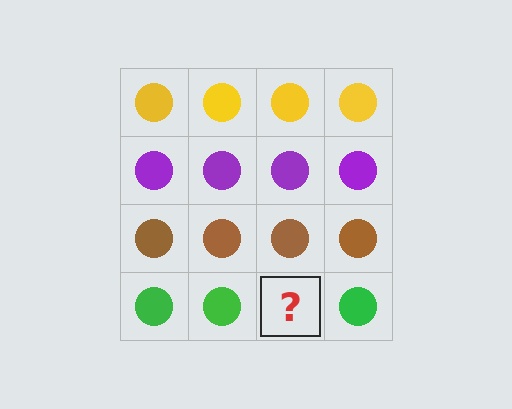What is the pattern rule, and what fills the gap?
The rule is that each row has a consistent color. The gap should be filled with a green circle.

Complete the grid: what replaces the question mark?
The question mark should be replaced with a green circle.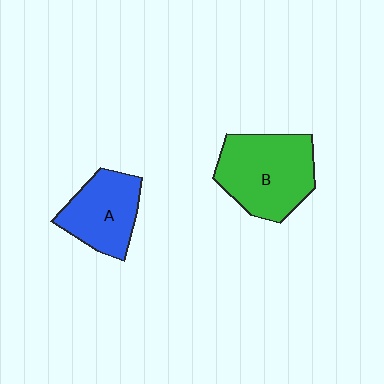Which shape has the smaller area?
Shape A (blue).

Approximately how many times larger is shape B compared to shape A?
Approximately 1.4 times.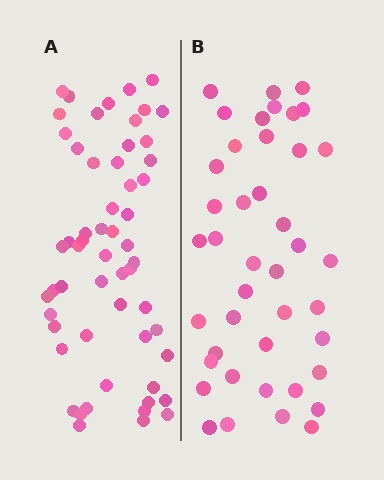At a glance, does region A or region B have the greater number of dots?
Region A (the left region) has more dots.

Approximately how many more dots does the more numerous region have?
Region A has approximately 15 more dots than region B.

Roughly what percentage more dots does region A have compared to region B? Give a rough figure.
About 35% more.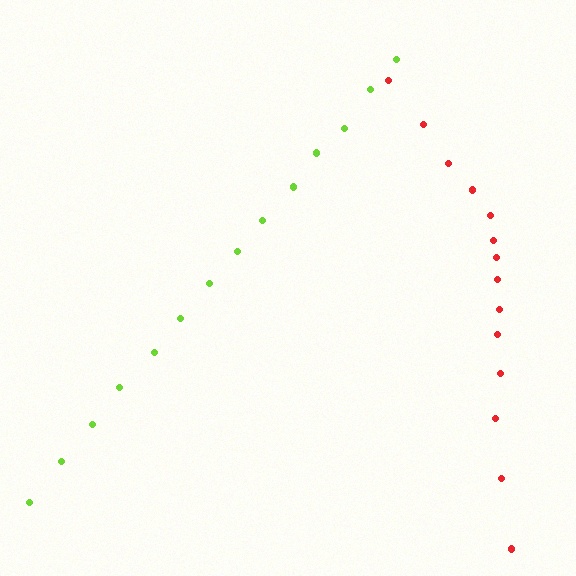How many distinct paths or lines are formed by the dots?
There are 2 distinct paths.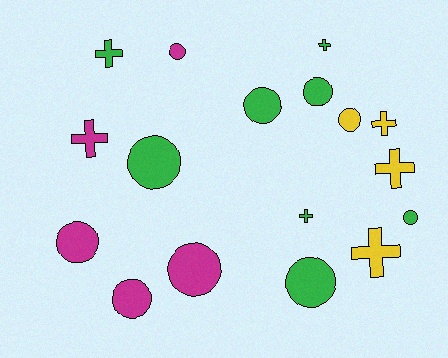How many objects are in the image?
There are 17 objects.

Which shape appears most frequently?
Circle, with 10 objects.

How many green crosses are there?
There are 3 green crosses.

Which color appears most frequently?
Green, with 8 objects.